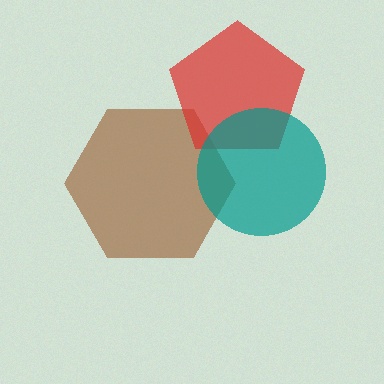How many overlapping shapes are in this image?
There are 3 overlapping shapes in the image.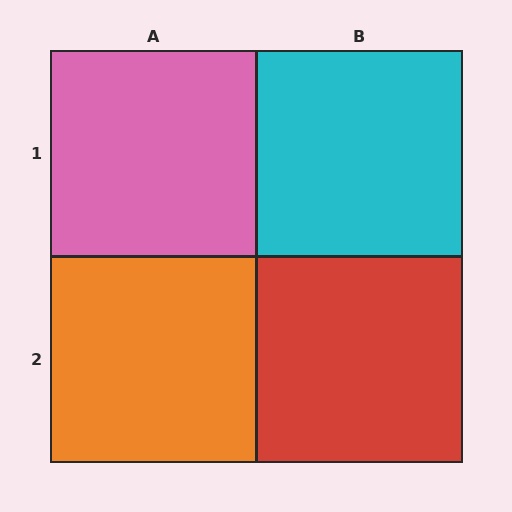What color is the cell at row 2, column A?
Orange.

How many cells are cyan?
1 cell is cyan.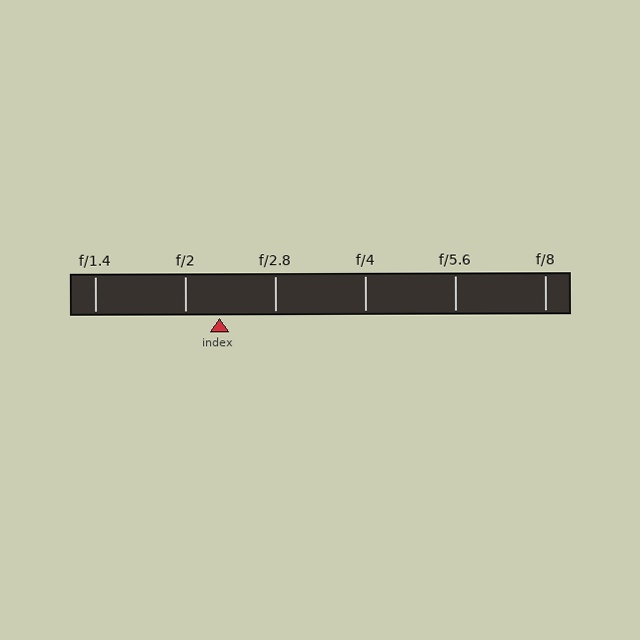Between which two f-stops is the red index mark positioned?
The index mark is between f/2 and f/2.8.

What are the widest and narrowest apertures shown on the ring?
The widest aperture shown is f/1.4 and the narrowest is f/8.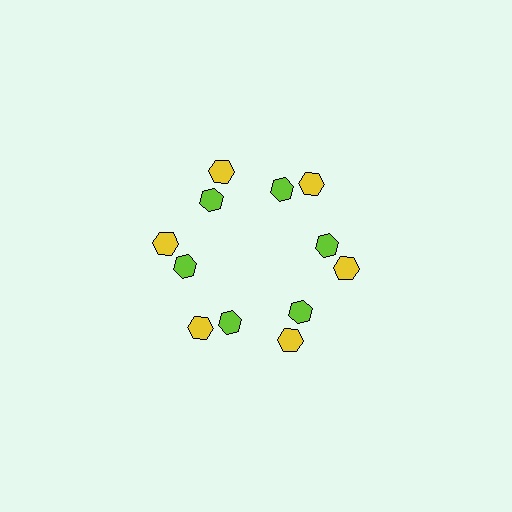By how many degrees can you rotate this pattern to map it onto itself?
The pattern maps onto itself every 60 degrees of rotation.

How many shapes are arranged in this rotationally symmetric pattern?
There are 12 shapes, arranged in 6 groups of 2.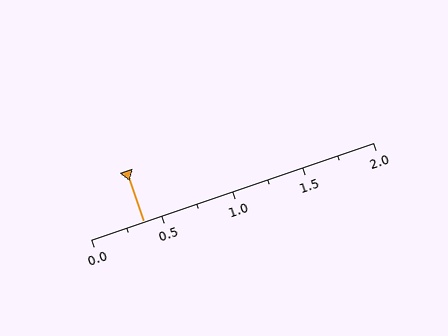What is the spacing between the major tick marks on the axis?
The major ticks are spaced 0.5 apart.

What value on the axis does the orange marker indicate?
The marker indicates approximately 0.38.